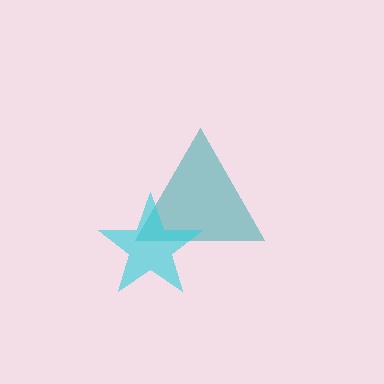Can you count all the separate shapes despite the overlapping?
Yes, there are 2 separate shapes.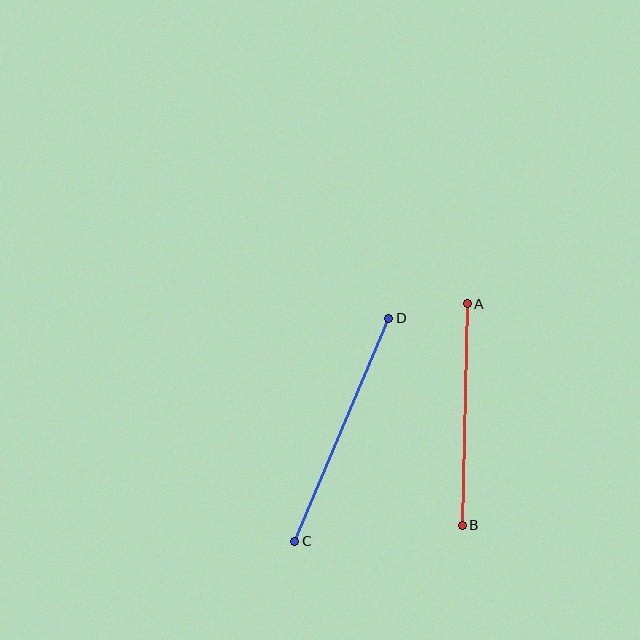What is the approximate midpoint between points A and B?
The midpoint is at approximately (465, 414) pixels.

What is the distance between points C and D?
The distance is approximately 242 pixels.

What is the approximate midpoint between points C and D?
The midpoint is at approximately (342, 430) pixels.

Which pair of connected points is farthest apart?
Points C and D are farthest apart.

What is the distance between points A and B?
The distance is approximately 222 pixels.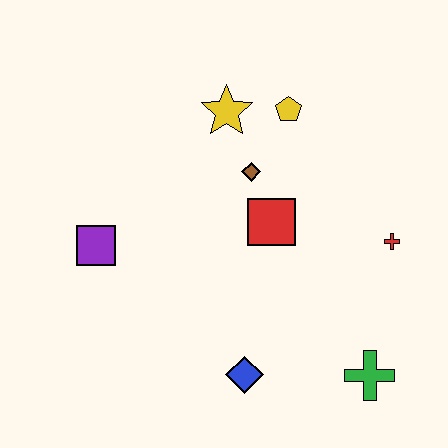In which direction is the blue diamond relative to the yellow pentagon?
The blue diamond is below the yellow pentagon.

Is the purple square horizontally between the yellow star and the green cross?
No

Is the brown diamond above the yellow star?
No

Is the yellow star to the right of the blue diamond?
No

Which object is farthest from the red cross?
The purple square is farthest from the red cross.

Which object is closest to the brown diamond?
The red square is closest to the brown diamond.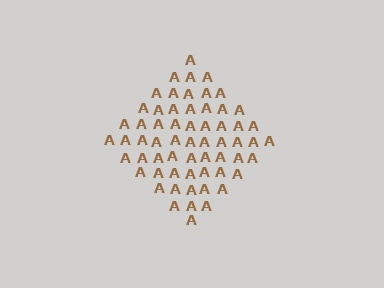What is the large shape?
The large shape is a diamond.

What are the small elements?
The small elements are letter A's.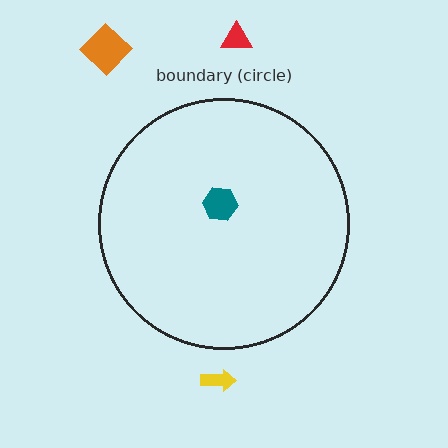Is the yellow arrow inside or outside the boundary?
Outside.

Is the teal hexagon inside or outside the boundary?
Inside.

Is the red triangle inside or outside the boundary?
Outside.